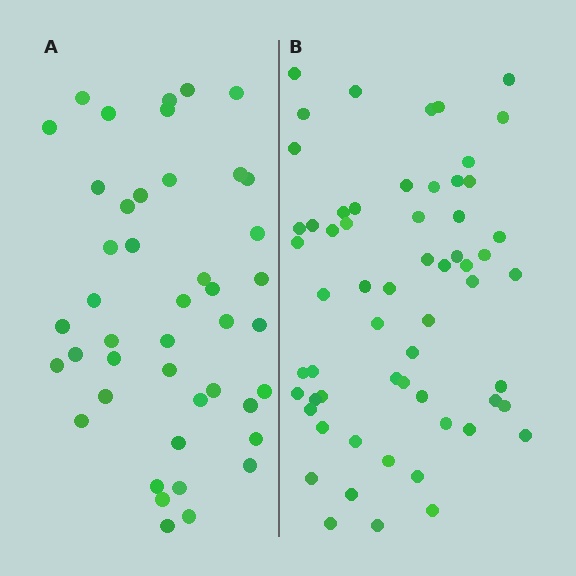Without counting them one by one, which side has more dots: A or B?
Region B (the right region) has more dots.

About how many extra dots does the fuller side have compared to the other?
Region B has approximately 15 more dots than region A.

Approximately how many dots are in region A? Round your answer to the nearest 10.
About 40 dots. (The exact count is 44, which rounds to 40.)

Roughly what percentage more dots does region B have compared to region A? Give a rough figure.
About 35% more.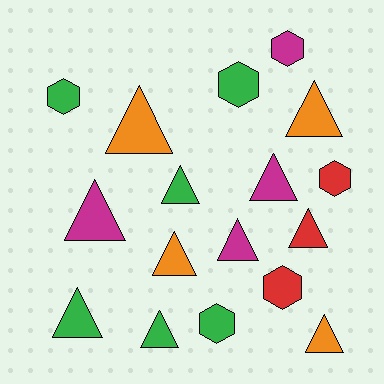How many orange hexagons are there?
There are no orange hexagons.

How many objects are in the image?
There are 17 objects.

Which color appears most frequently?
Green, with 6 objects.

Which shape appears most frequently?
Triangle, with 11 objects.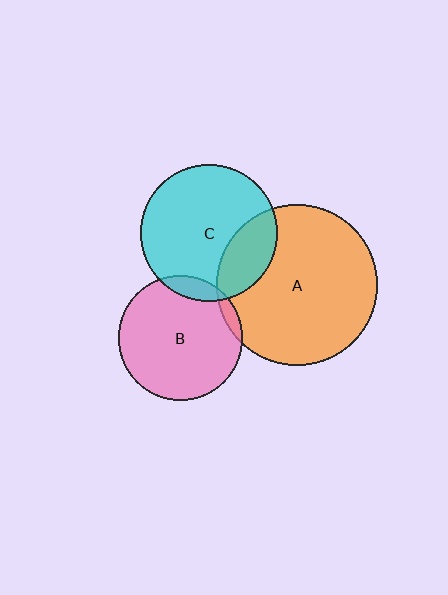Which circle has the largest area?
Circle A (orange).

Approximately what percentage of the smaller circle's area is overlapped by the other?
Approximately 5%.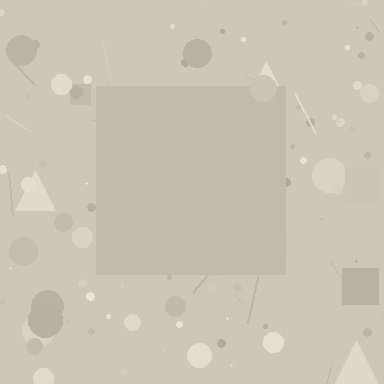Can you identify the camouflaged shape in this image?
The camouflaged shape is a square.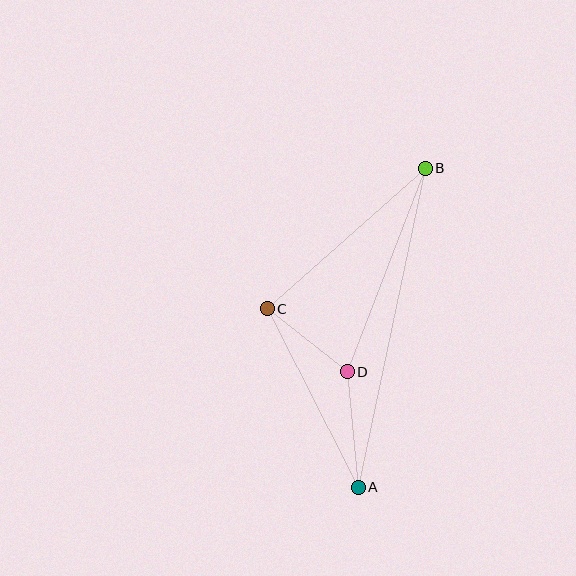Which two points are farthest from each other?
Points A and B are farthest from each other.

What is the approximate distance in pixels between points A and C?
The distance between A and C is approximately 201 pixels.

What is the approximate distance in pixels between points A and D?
The distance between A and D is approximately 116 pixels.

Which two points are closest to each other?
Points C and D are closest to each other.